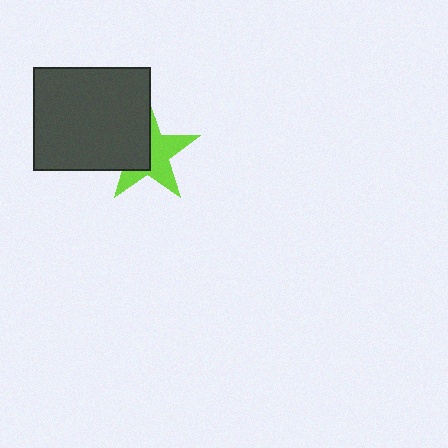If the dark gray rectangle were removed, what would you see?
You would see the complete lime star.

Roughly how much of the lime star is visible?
About half of it is visible (roughly 53%).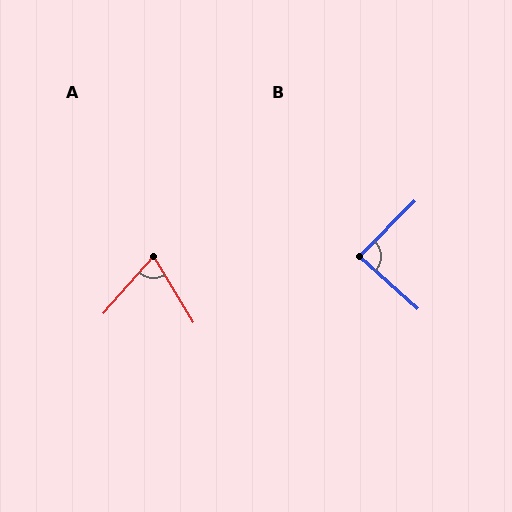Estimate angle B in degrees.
Approximately 87 degrees.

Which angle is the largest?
B, at approximately 87 degrees.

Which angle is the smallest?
A, at approximately 73 degrees.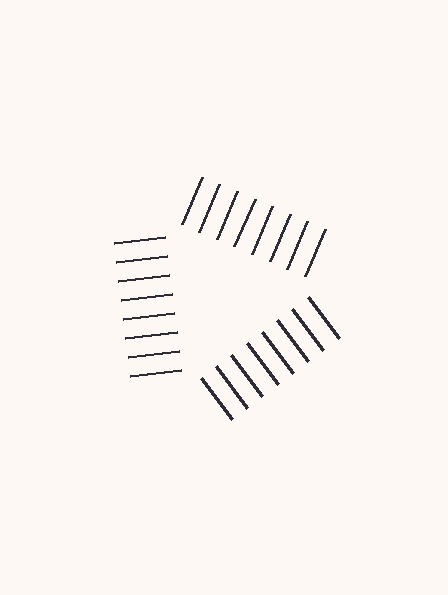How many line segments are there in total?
24 — 8 along each of the 3 edges.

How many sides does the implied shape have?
3 sides — the line-ends trace a triangle.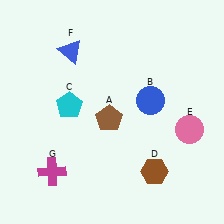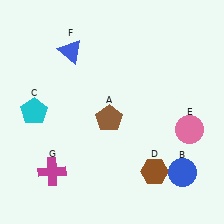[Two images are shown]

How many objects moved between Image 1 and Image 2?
2 objects moved between the two images.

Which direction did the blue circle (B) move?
The blue circle (B) moved down.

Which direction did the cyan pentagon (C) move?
The cyan pentagon (C) moved left.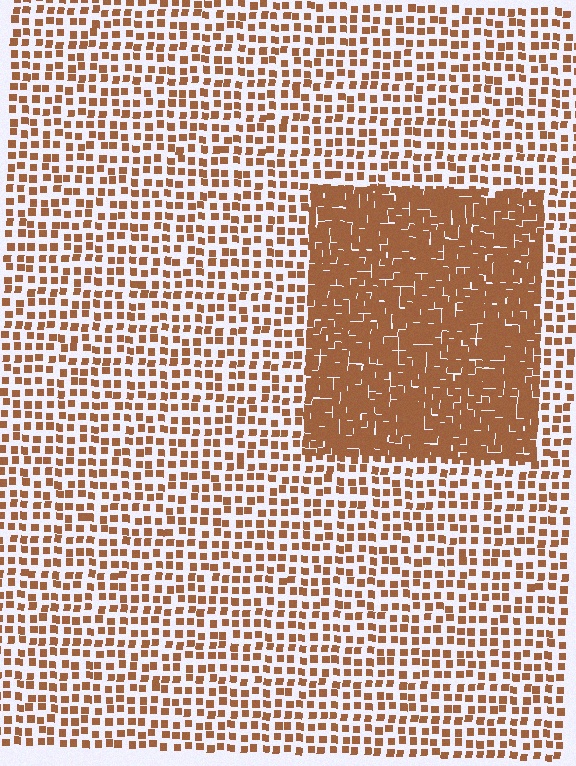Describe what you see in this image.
The image contains small brown elements arranged at two different densities. A rectangle-shaped region is visible where the elements are more densely packed than the surrounding area.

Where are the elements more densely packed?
The elements are more densely packed inside the rectangle boundary.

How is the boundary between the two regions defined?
The boundary is defined by a change in element density (approximately 2.5x ratio). All elements are the same color, size, and shape.